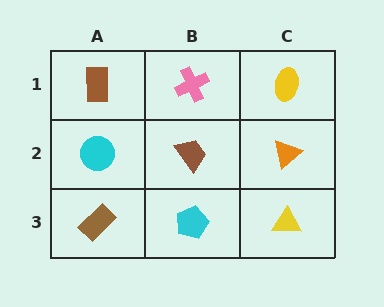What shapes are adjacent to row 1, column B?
A brown trapezoid (row 2, column B), a brown rectangle (row 1, column A), a yellow ellipse (row 1, column C).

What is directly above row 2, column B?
A pink cross.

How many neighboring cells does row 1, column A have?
2.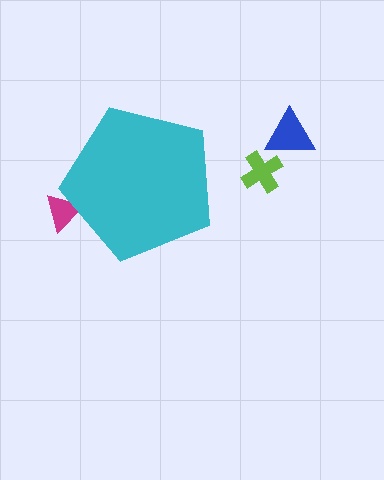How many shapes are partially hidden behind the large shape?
1 shape is partially hidden.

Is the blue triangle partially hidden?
No, the blue triangle is fully visible.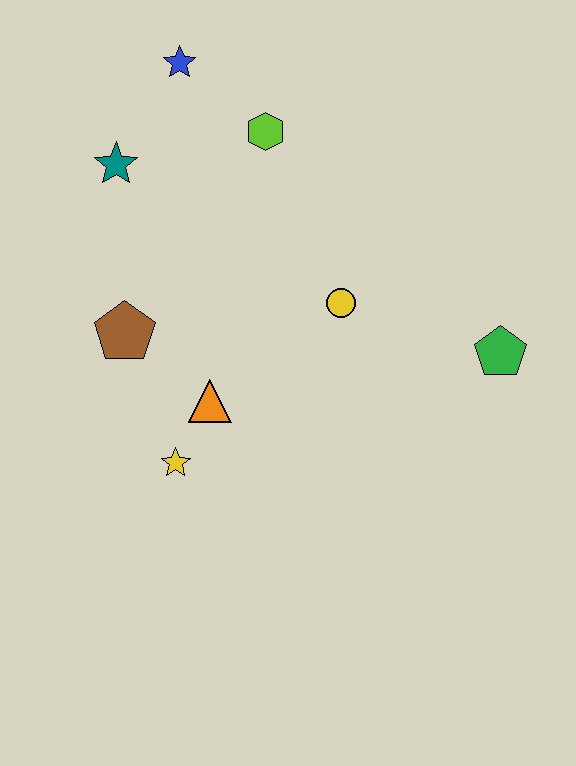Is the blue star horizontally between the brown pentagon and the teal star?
No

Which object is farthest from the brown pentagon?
The green pentagon is farthest from the brown pentagon.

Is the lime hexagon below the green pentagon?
No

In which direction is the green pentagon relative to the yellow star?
The green pentagon is to the right of the yellow star.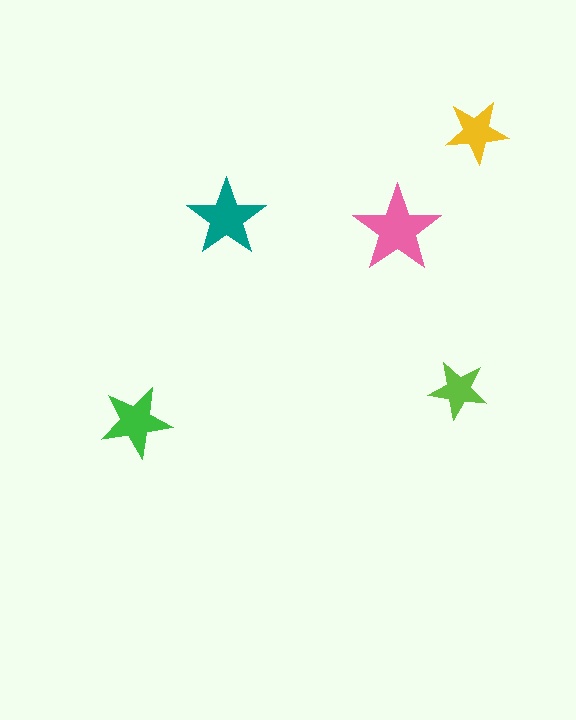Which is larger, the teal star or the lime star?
The teal one.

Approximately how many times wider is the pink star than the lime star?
About 1.5 times wider.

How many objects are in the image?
There are 5 objects in the image.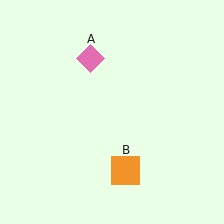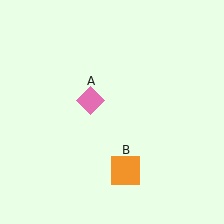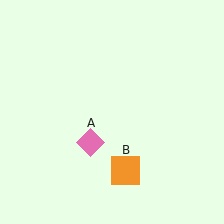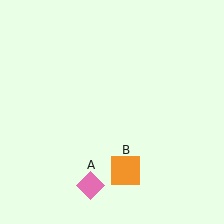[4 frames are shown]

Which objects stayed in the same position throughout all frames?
Orange square (object B) remained stationary.